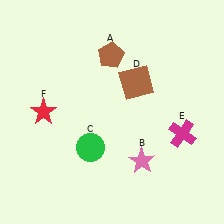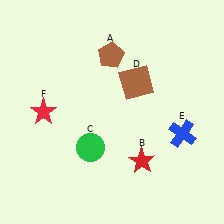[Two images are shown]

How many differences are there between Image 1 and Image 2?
There are 2 differences between the two images.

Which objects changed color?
B changed from pink to red. E changed from magenta to blue.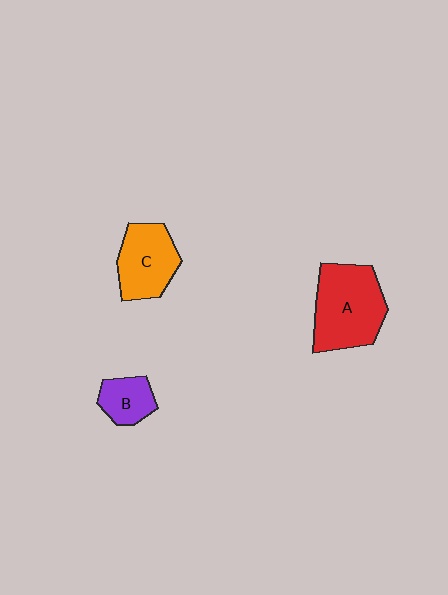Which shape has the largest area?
Shape A (red).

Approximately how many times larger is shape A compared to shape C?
Approximately 1.4 times.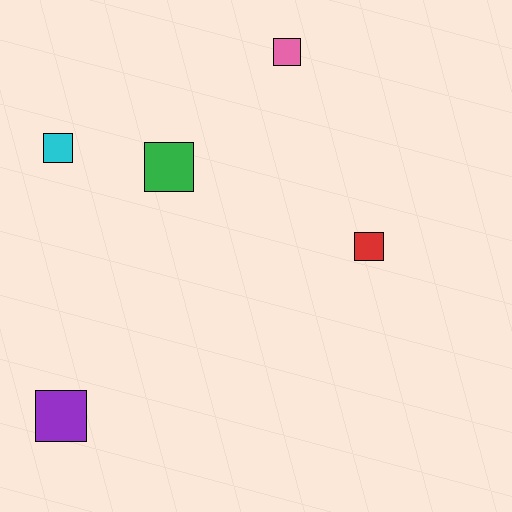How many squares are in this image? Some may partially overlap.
There are 5 squares.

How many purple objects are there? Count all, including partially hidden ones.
There is 1 purple object.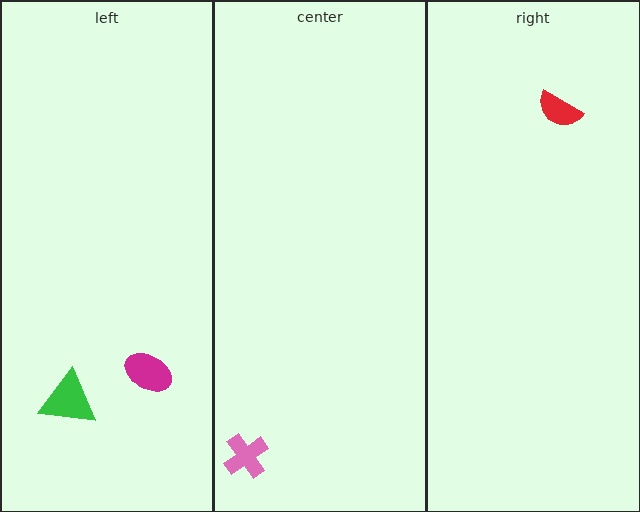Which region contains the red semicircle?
The right region.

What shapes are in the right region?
The red semicircle.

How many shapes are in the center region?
1.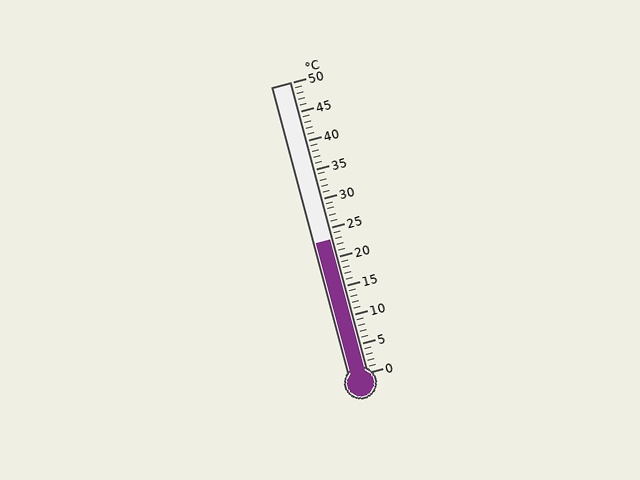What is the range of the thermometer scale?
The thermometer scale ranges from 0°C to 50°C.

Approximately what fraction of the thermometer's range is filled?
The thermometer is filled to approximately 45% of its range.